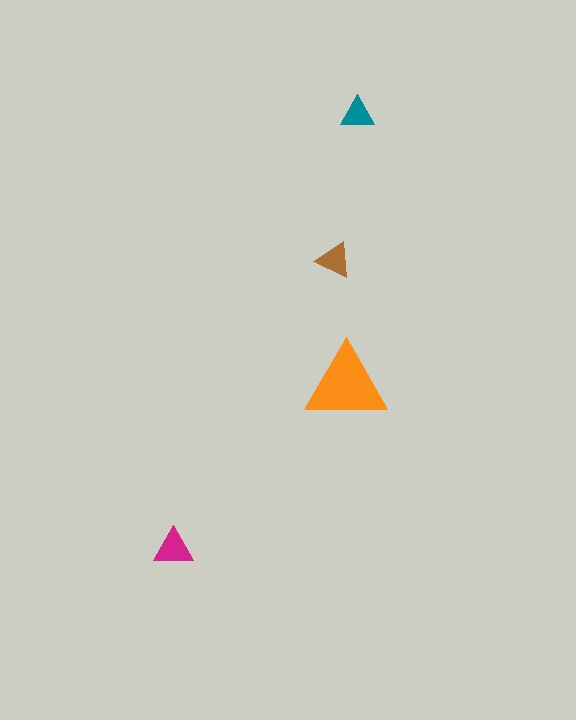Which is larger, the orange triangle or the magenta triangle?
The orange one.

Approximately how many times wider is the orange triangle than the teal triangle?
About 2.5 times wider.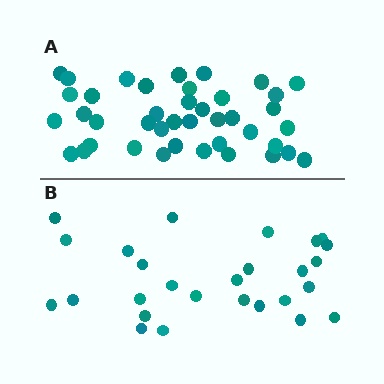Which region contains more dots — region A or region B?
Region A (the top region) has more dots.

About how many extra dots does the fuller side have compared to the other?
Region A has approximately 15 more dots than region B.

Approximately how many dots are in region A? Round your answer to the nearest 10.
About 40 dots. (The exact count is 41, which rounds to 40.)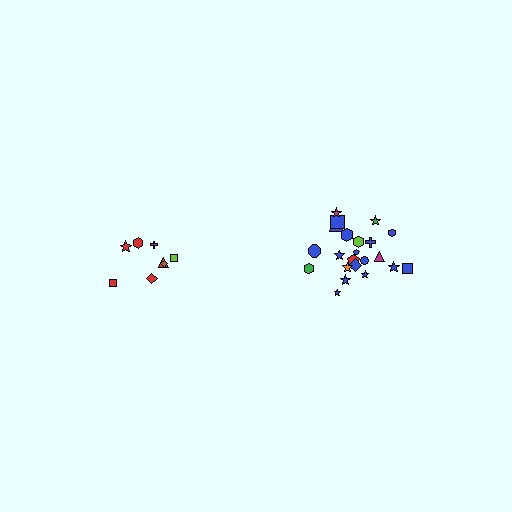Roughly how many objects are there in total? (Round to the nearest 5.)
Roughly 30 objects in total.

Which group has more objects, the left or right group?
The right group.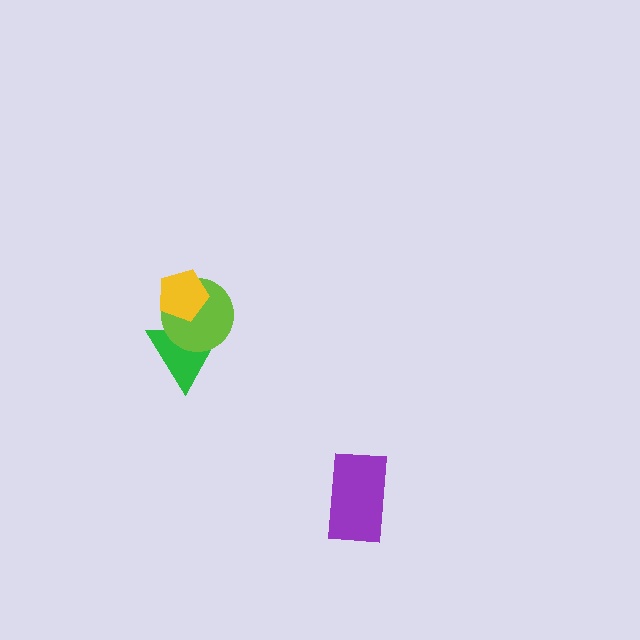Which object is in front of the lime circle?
The yellow pentagon is in front of the lime circle.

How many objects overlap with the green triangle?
2 objects overlap with the green triangle.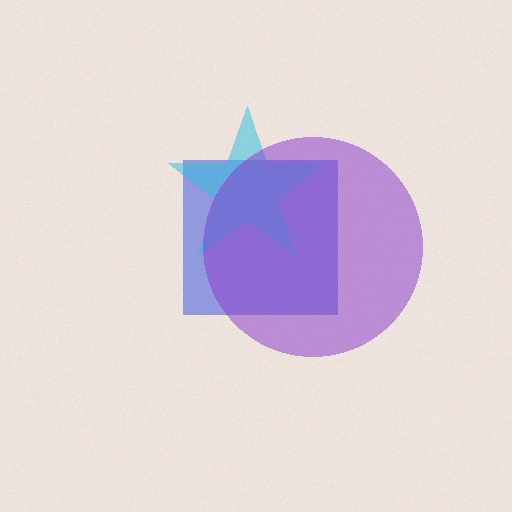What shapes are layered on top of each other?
The layered shapes are: a blue square, a cyan star, a purple circle.